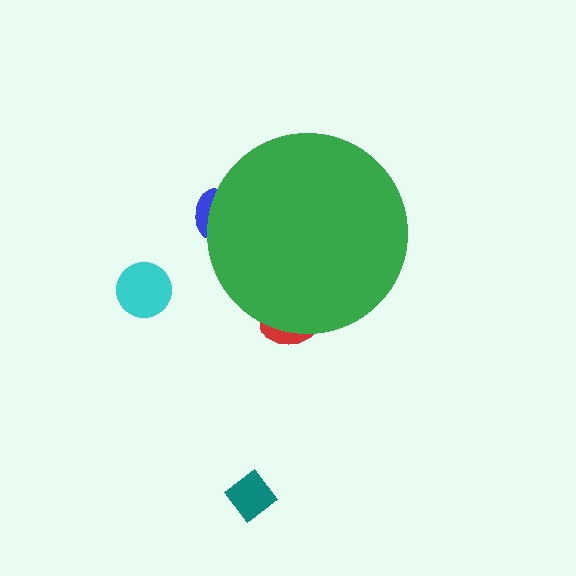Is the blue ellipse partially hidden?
Yes, the blue ellipse is partially hidden behind the green circle.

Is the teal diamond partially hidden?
No, the teal diamond is fully visible.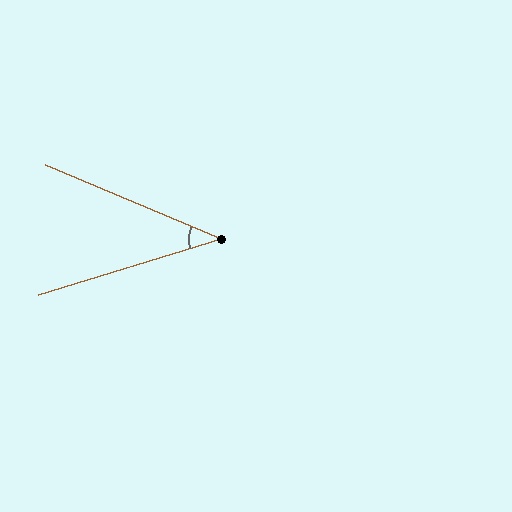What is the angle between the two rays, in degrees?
Approximately 40 degrees.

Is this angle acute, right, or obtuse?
It is acute.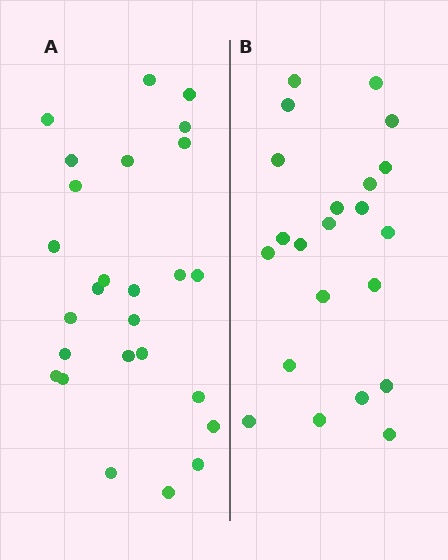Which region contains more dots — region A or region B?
Region A (the left region) has more dots.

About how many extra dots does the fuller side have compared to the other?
Region A has about 4 more dots than region B.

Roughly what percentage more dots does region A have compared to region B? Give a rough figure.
About 20% more.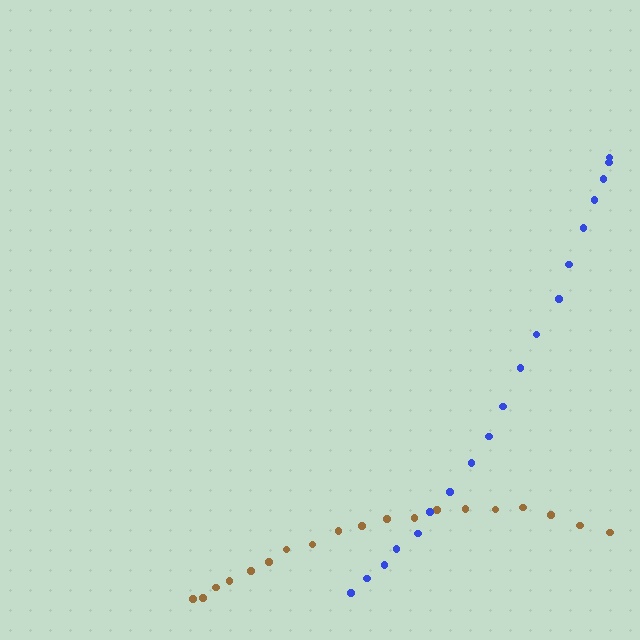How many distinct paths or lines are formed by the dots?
There are 2 distinct paths.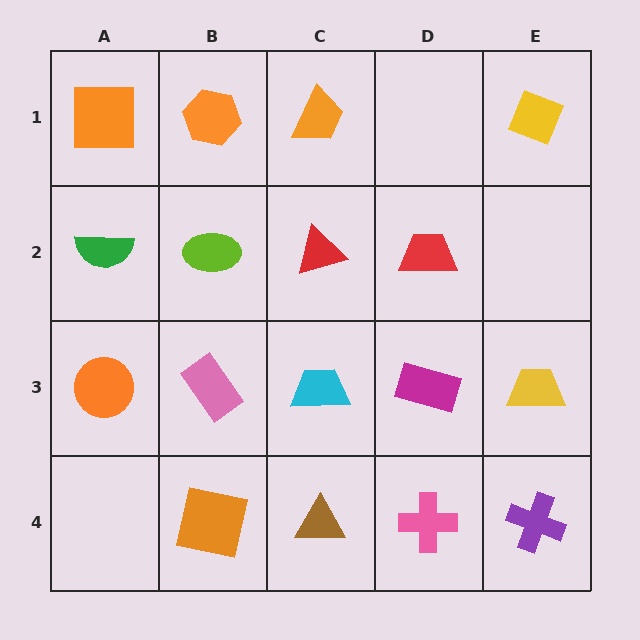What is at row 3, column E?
A yellow trapezoid.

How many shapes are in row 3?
5 shapes.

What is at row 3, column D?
A magenta rectangle.